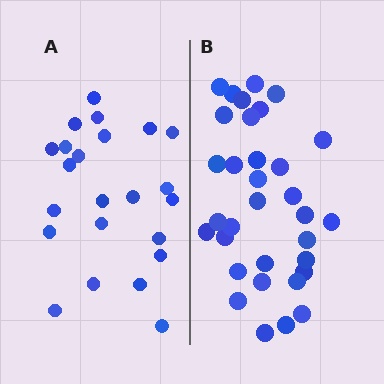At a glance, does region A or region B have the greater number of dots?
Region B (the right region) has more dots.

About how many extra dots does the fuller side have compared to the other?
Region B has roughly 10 or so more dots than region A.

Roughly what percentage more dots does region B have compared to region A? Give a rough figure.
About 45% more.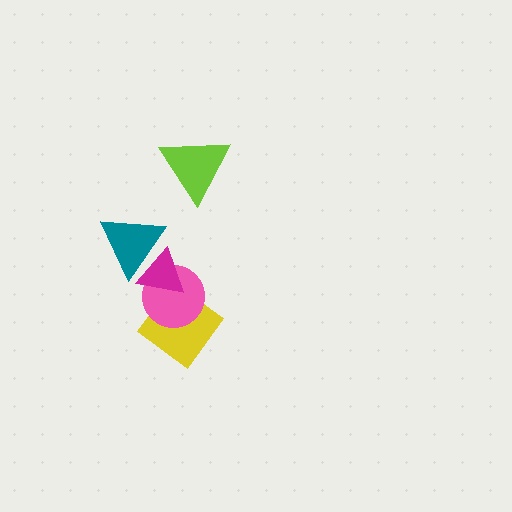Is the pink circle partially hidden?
Yes, it is partially covered by another shape.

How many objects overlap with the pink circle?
2 objects overlap with the pink circle.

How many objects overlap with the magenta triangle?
3 objects overlap with the magenta triangle.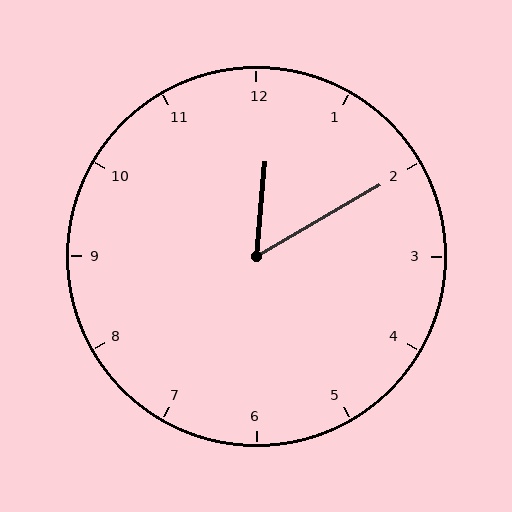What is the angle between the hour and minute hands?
Approximately 55 degrees.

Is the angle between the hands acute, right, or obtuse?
It is acute.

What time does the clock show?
12:10.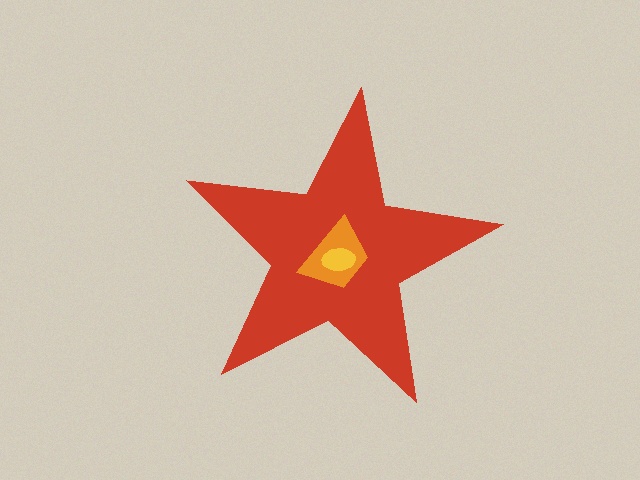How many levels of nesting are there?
3.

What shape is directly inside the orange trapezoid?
The yellow ellipse.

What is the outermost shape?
The red star.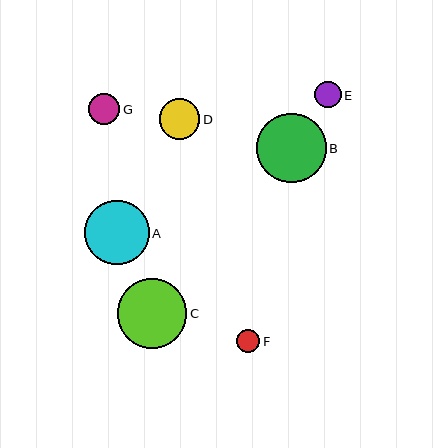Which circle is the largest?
Circle B is the largest with a size of approximately 70 pixels.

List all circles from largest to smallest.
From largest to smallest: B, C, A, D, G, E, F.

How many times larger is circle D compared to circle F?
Circle D is approximately 1.8 times the size of circle F.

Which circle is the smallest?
Circle F is the smallest with a size of approximately 23 pixels.